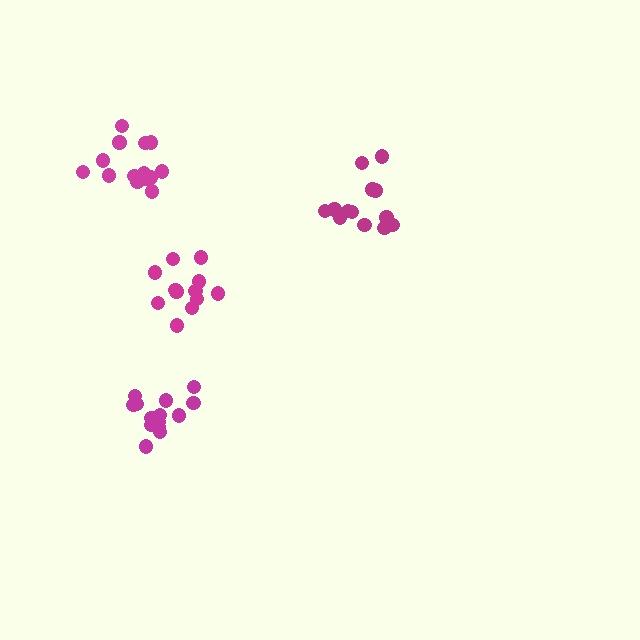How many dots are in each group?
Group 1: 14 dots, Group 2: 13 dots, Group 3: 14 dots, Group 4: 12 dots (53 total).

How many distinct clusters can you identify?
There are 4 distinct clusters.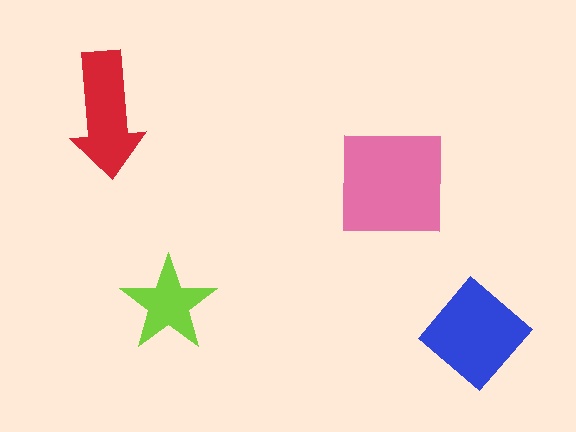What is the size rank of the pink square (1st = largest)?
1st.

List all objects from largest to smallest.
The pink square, the blue diamond, the red arrow, the lime star.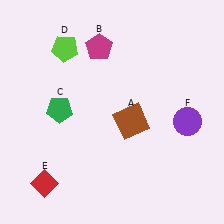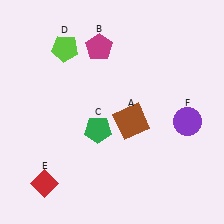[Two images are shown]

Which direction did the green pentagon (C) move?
The green pentagon (C) moved right.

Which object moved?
The green pentagon (C) moved right.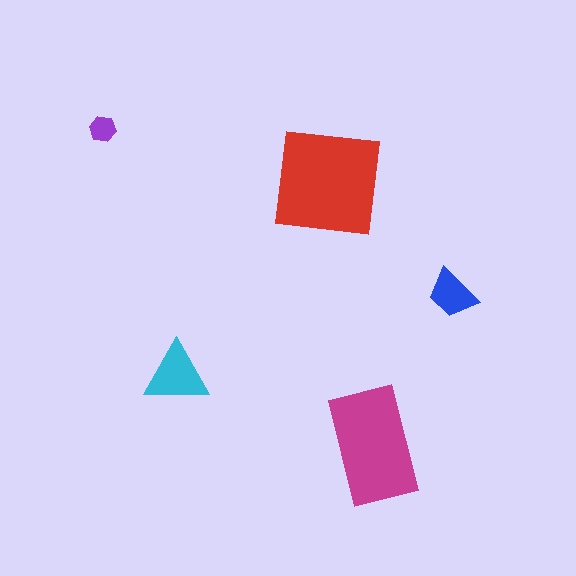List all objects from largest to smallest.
The red square, the magenta rectangle, the cyan triangle, the blue trapezoid, the purple hexagon.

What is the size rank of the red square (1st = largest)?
1st.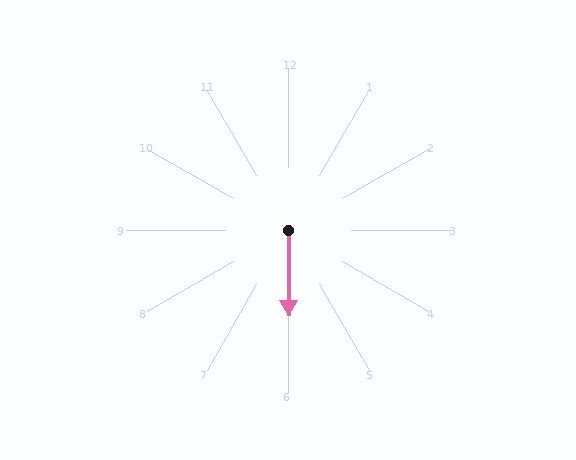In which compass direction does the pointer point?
South.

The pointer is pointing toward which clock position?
Roughly 6 o'clock.